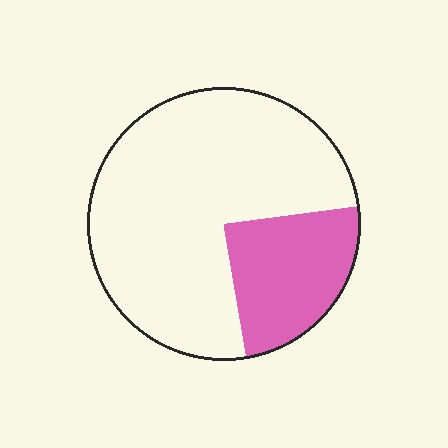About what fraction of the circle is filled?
About one quarter (1/4).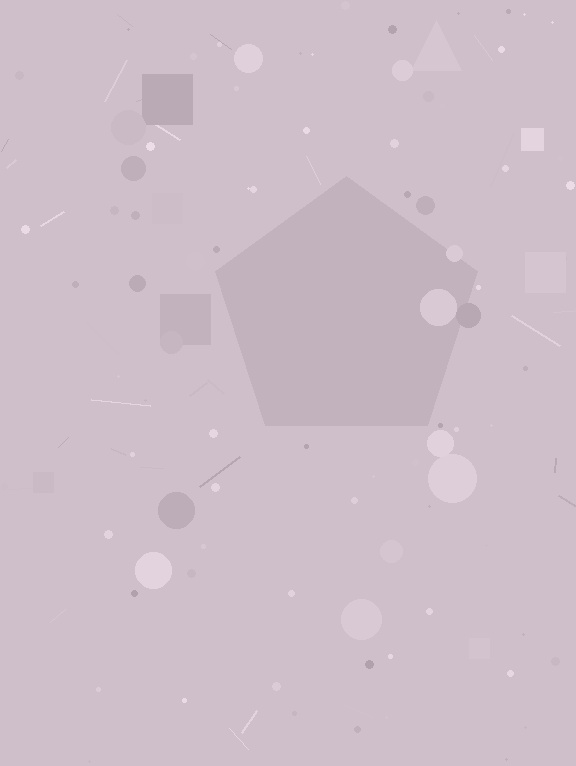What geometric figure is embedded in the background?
A pentagon is embedded in the background.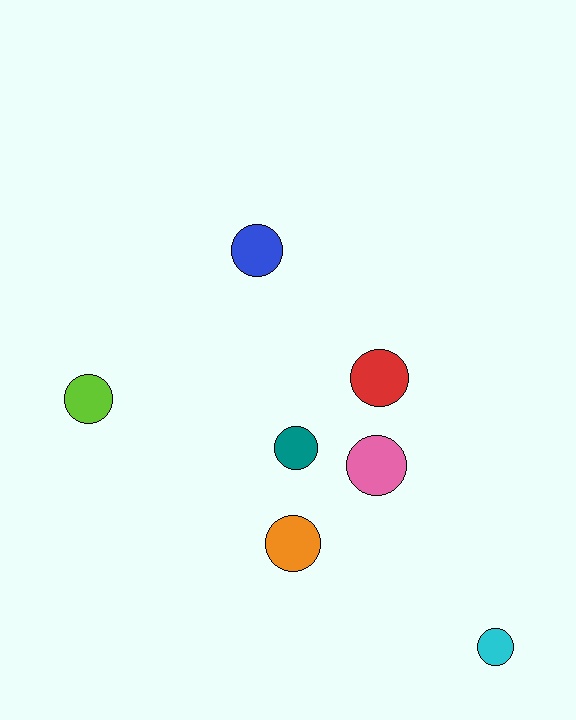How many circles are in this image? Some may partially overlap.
There are 7 circles.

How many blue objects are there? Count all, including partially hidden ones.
There is 1 blue object.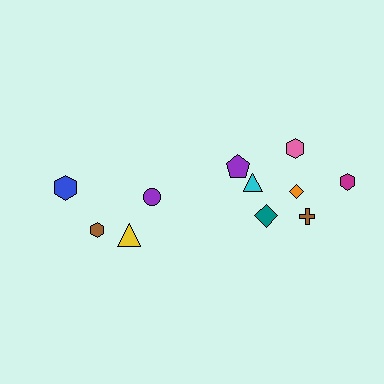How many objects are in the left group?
There are 4 objects.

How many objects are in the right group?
There are 7 objects.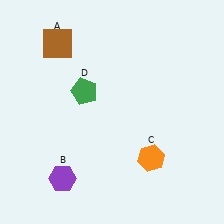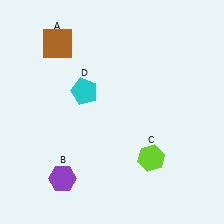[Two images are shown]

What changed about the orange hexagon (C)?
In Image 1, C is orange. In Image 2, it changed to lime.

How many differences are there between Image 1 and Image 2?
There are 2 differences between the two images.